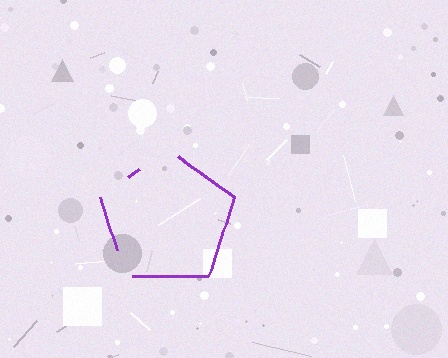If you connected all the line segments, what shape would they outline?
They would outline a pentagon.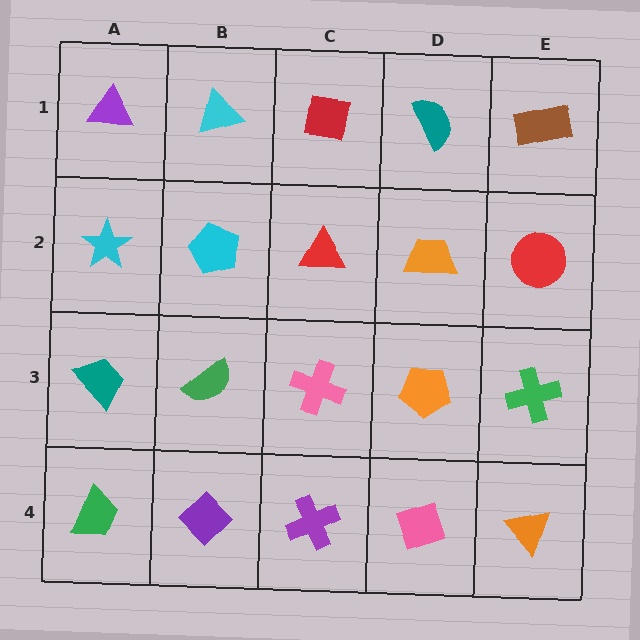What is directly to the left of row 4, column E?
A pink diamond.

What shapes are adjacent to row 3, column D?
An orange trapezoid (row 2, column D), a pink diamond (row 4, column D), a pink cross (row 3, column C), a green cross (row 3, column E).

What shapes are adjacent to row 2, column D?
A teal semicircle (row 1, column D), an orange pentagon (row 3, column D), a red triangle (row 2, column C), a red circle (row 2, column E).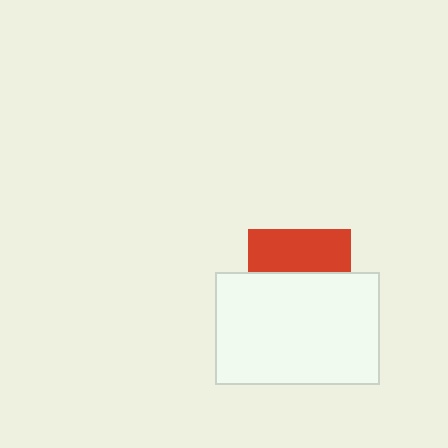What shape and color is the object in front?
The object in front is a white rectangle.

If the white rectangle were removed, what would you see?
You would see the complete red square.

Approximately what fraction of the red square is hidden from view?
Roughly 59% of the red square is hidden behind the white rectangle.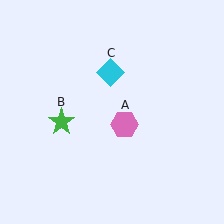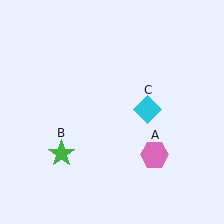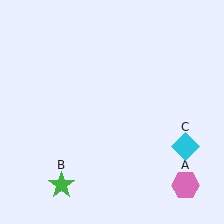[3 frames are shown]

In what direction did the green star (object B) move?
The green star (object B) moved down.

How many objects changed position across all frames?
3 objects changed position: pink hexagon (object A), green star (object B), cyan diamond (object C).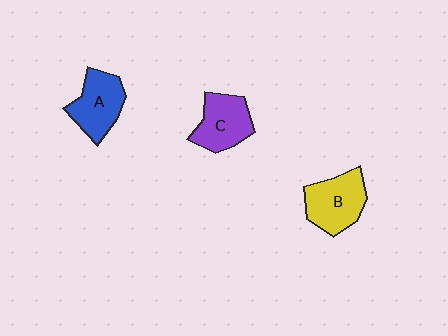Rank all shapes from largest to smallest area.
From largest to smallest: B (yellow), A (blue), C (purple).